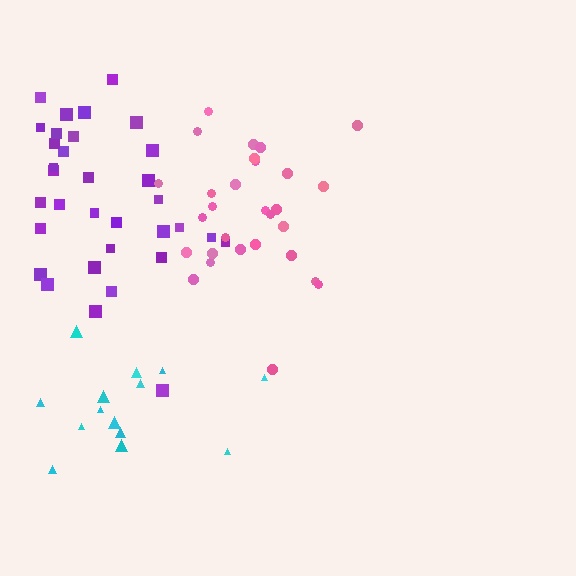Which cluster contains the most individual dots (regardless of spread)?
Purple (34).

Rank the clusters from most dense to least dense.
purple, pink, cyan.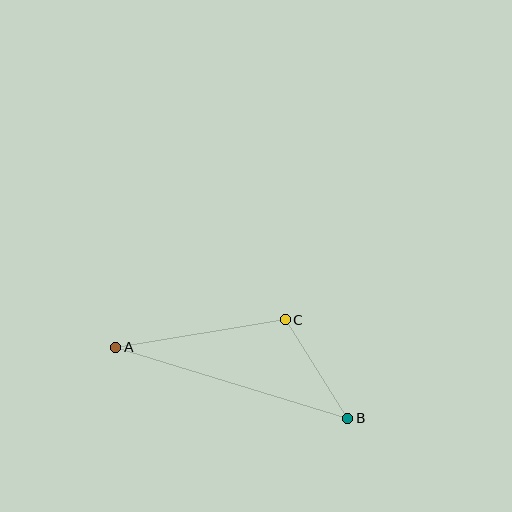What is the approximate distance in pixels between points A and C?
The distance between A and C is approximately 172 pixels.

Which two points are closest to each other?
Points B and C are closest to each other.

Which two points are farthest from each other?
Points A and B are farthest from each other.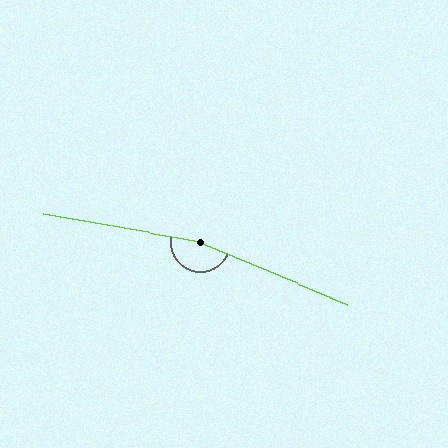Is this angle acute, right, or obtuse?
It is obtuse.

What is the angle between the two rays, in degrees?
Approximately 167 degrees.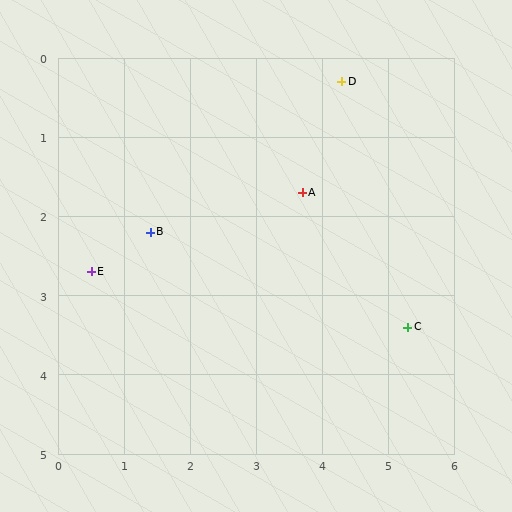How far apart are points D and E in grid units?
Points D and E are about 4.5 grid units apart.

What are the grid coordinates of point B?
Point B is at approximately (1.4, 2.2).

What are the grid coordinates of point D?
Point D is at approximately (4.3, 0.3).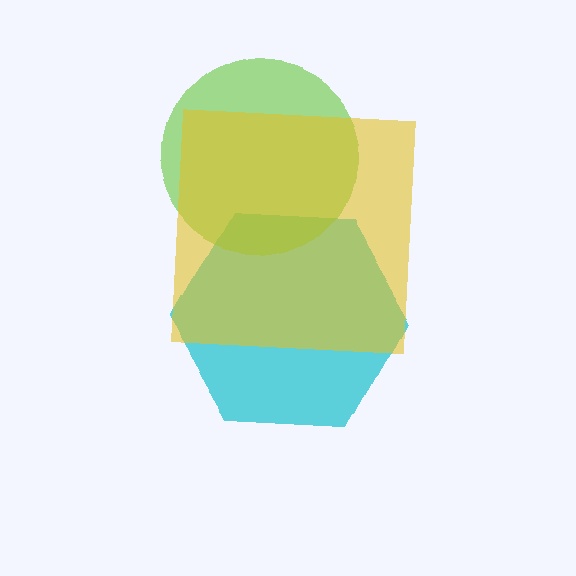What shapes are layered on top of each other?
The layered shapes are: a cyan hexagon, a lime circle, a yellow square.